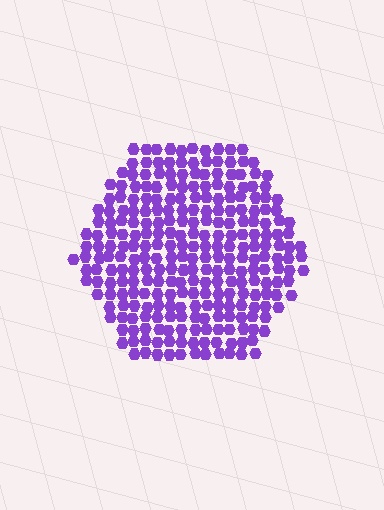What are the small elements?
The small elements are hexagons.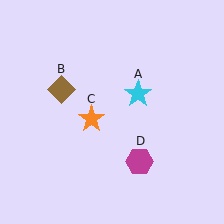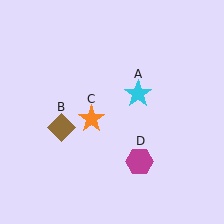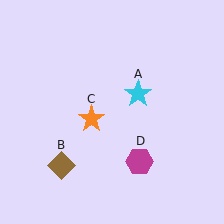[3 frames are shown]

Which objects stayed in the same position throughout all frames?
Cyan star (object A) and orange star (object C) and magenta hexagon (object D) remained stationary.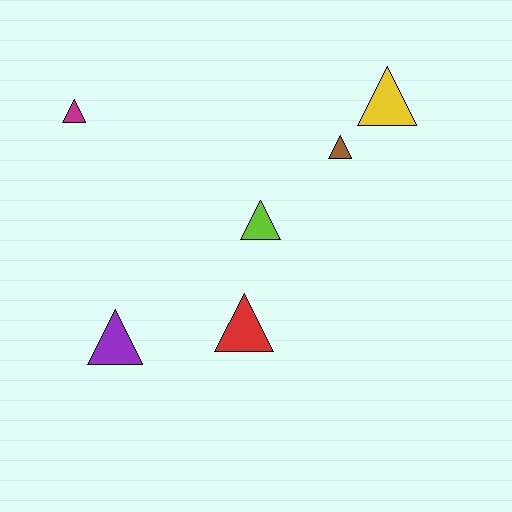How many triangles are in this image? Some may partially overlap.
There are 6 triangles.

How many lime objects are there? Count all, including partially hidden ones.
There is 1 lime object.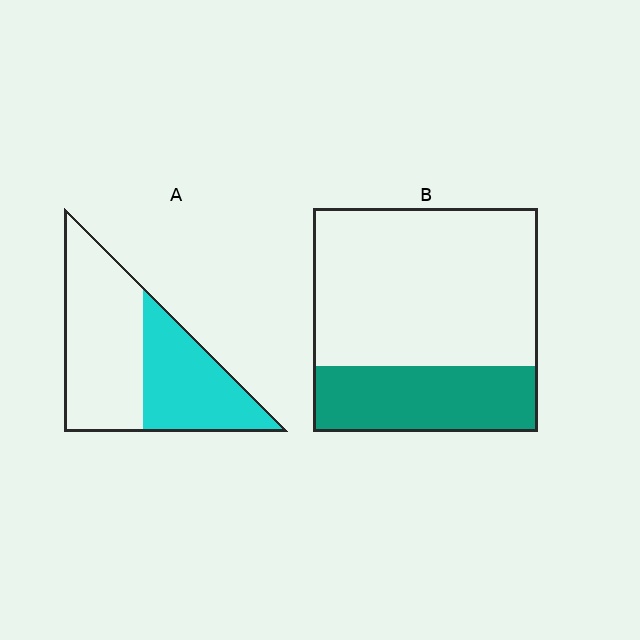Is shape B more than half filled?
No.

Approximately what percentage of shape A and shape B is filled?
A is approximately 40% and B is approximately 30%.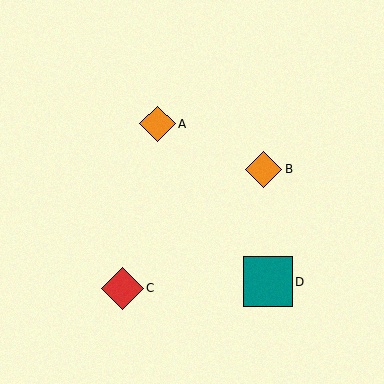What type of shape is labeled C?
Shape C is a red diamond.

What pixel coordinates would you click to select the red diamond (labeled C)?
Click at (122, 288) to select the red diamond C.